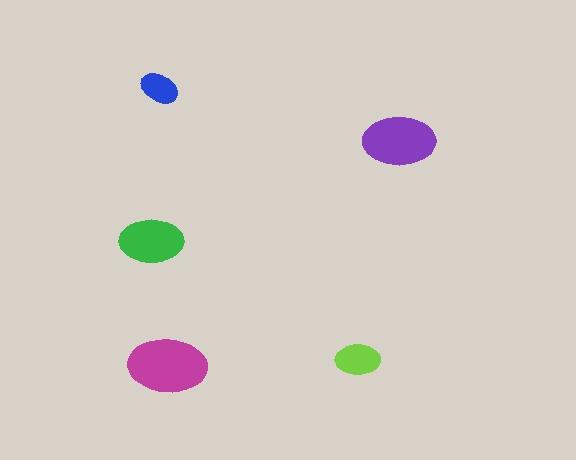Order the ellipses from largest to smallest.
the magenta one, the purple one, the green one, the lime one, the blue one.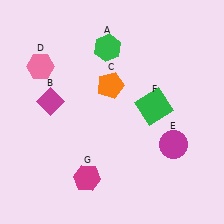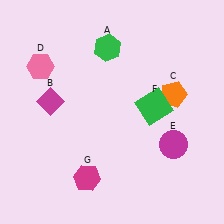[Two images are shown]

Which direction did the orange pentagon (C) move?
The orange pentagon (C) moved right.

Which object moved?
The orange pentagon (C) moved right.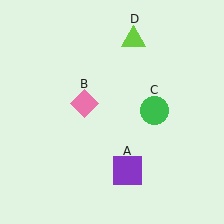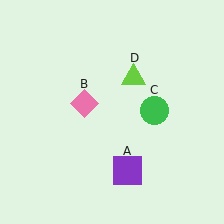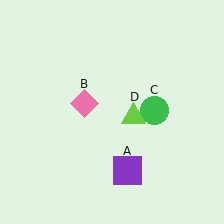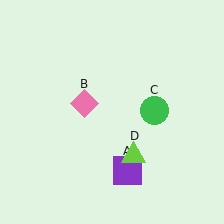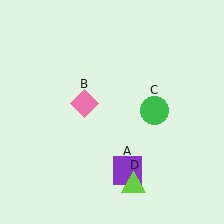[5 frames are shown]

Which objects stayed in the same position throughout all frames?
Purple square (object A) and pink diamond (object B) and green circle (object C) remained stationary.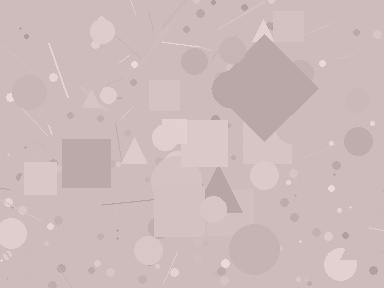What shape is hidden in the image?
A diamond is hidden in the image.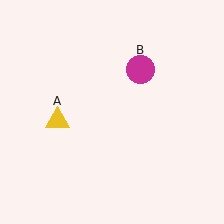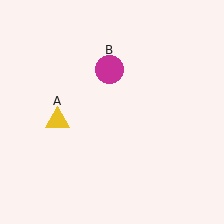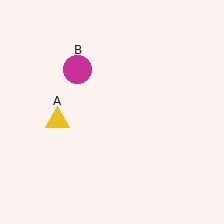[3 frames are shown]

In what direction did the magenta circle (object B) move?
The magenta circle (object B) moved left.